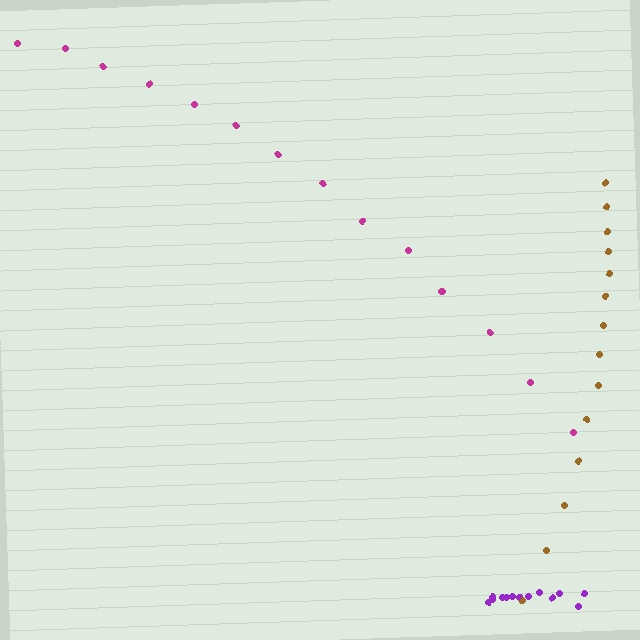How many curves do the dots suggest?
There are 3 distinct paths.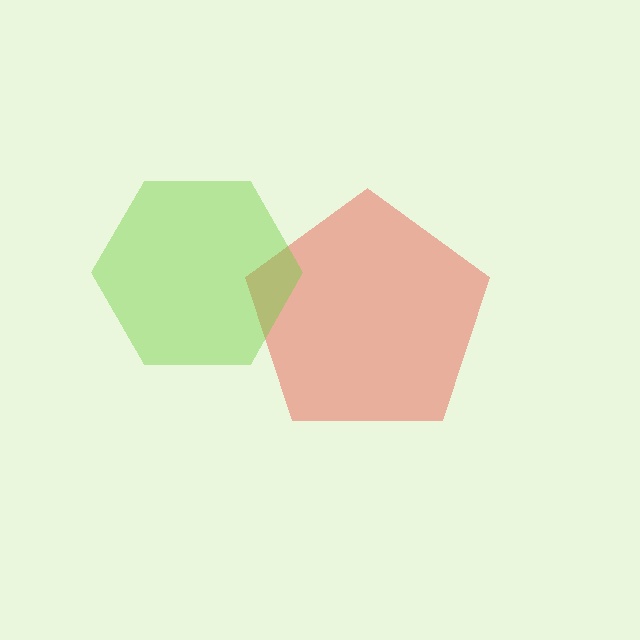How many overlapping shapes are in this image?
There are 2 overlapping shapes in the image.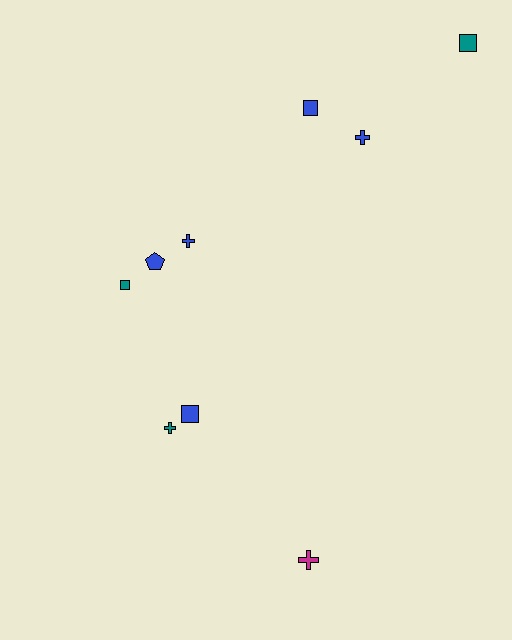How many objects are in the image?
There are 9 objects.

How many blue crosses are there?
There are 2 blue crosses.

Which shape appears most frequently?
Square, with 4 objects.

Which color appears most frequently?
Blue, with 5 objects.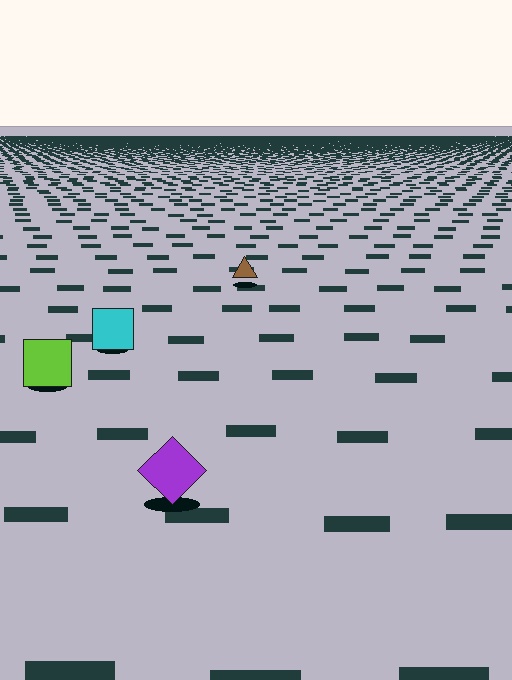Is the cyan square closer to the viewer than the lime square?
No. The lime square is closer — you can tell from the texture gradient: the ground texture is coarser near it.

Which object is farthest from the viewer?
The brown triangle is farthest from the viewer. It appears smaller and the ground texture around it is denser.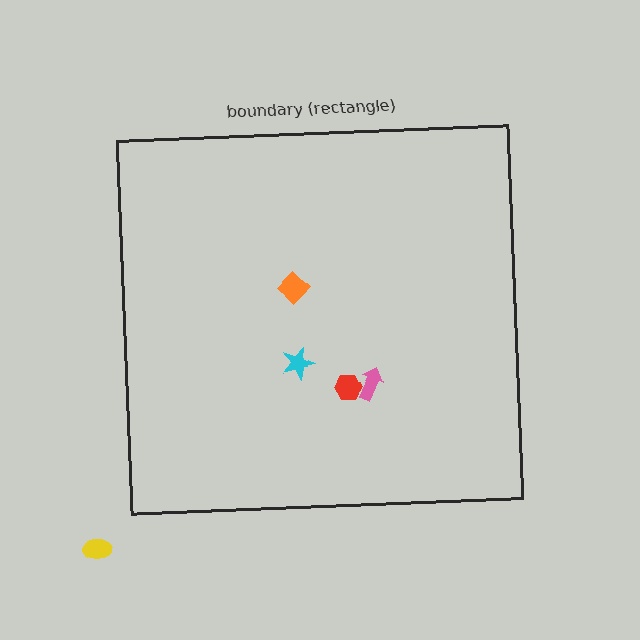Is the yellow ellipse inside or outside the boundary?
Outside.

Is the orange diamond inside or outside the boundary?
Inside.